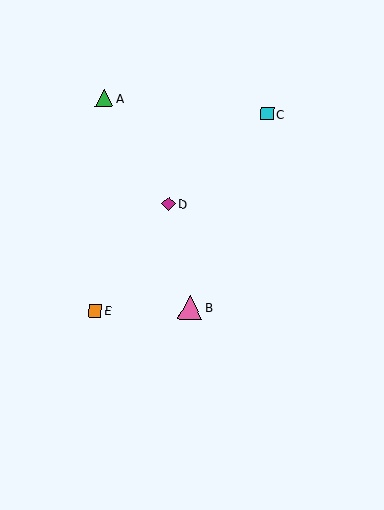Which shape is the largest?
The pink triangle (labeled B) is the largest.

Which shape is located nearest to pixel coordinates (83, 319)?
The orange square (labeled E) at (95, 311) is nearest to that location.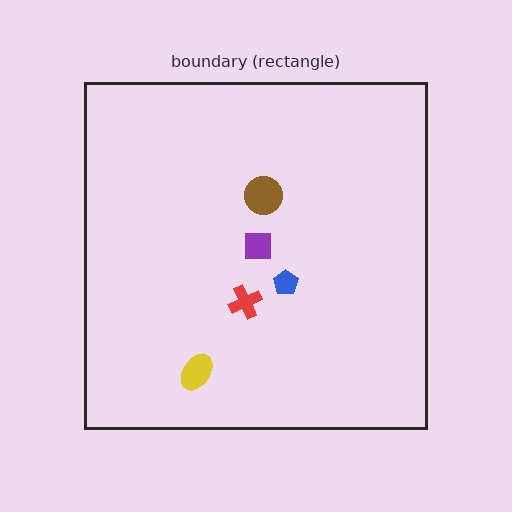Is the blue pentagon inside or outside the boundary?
Inside.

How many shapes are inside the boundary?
5 inside, 0 outside.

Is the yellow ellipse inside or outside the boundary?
Inside.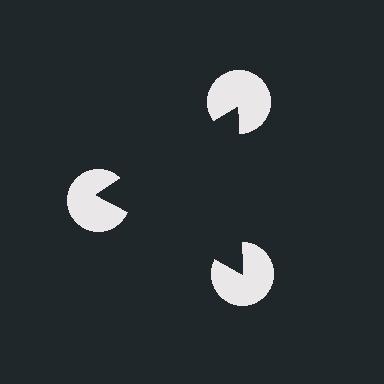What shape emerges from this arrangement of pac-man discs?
An illusory triangle — its edges are inferred from the aligned wedge cuts in the pac-man discs, not physically drawn.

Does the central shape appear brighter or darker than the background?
It typically appears slightly darker than the background, even though no actual brightness change is drawn.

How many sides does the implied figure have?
3 sides.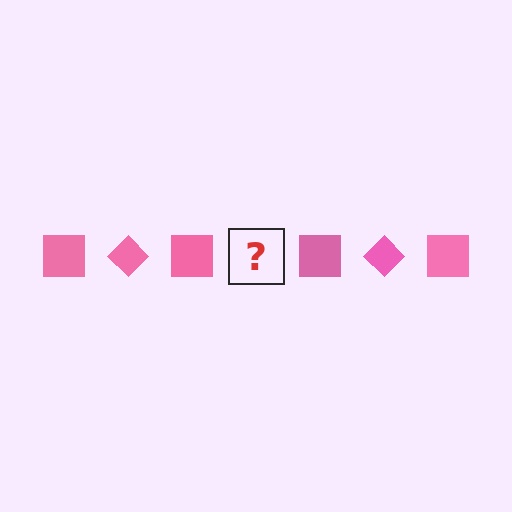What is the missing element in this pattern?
The missing element is a pink diamond.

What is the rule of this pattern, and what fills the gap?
The rule is that the pattern cycles through square, diamond shapes in pink. The gap should be filled with a pink diamond.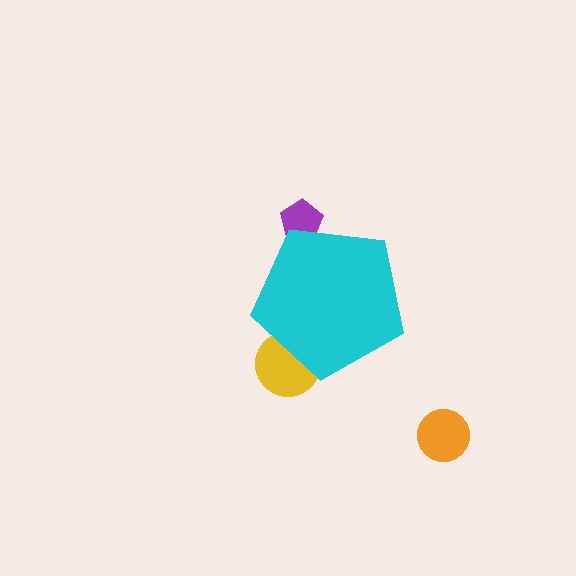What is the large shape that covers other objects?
A cyan pentagon.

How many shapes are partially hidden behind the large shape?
2 shapes are partially hidden.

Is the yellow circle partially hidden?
Yes, the yellow circle is partially hidden behind the cyan pentagon.